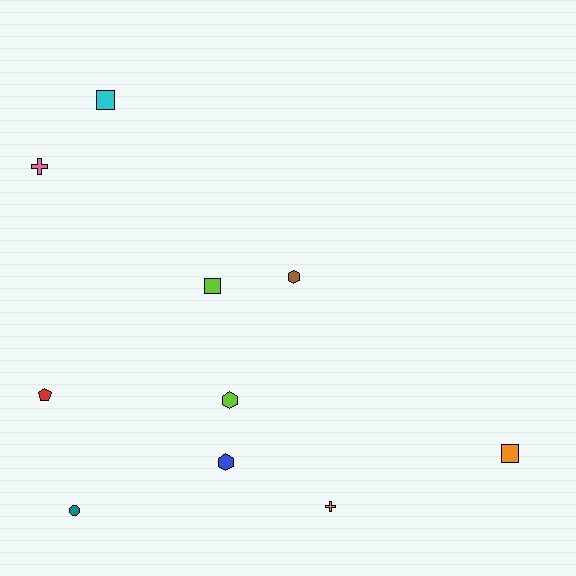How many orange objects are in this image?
There are 2 orange objects.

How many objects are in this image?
There are 10 objects.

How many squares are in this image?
There are 3 squares.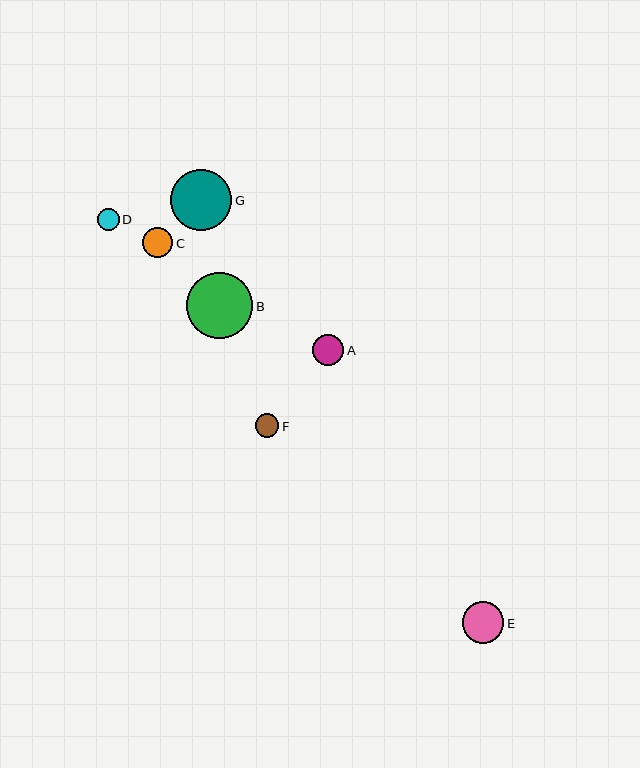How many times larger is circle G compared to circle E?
Circle G is approximately 1.5 times the size of circle E.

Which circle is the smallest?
Circle D is the smallest with a size of approximately 21 pixels.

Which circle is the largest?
Circle B is the largest with a size of approximately 66 pixels.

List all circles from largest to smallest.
From largest to smallest: B, G, E, A, C, F, D.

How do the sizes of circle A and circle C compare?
Circle A and circle C are approximately the same size.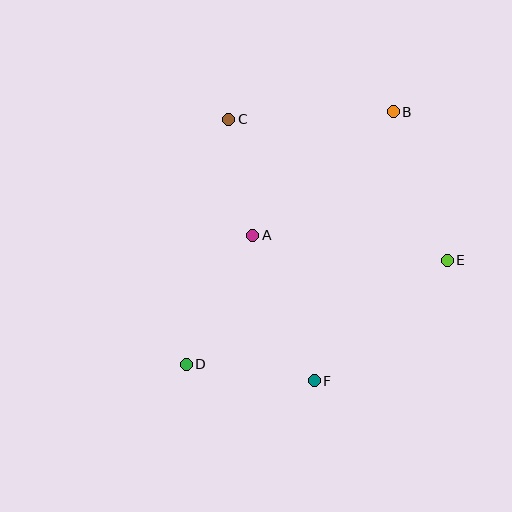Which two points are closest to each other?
Points A and C are closest to each other.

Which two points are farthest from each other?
Points B and D are farthest from each other.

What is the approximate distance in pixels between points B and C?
The distance between B and C is approximately 165 pixels.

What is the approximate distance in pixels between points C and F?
The distance between C and F is approximately 275 pixels.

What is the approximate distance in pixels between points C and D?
The distance between C and D is approximately 249 pixels.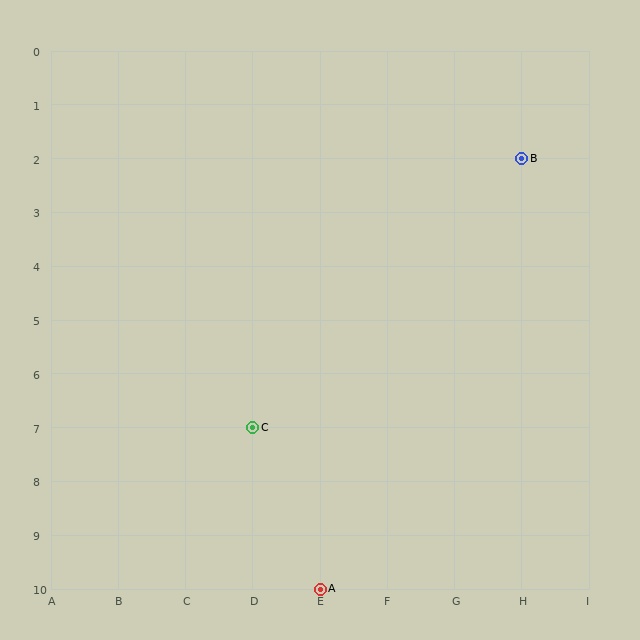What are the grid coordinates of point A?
Point A is at grid coordinates (E, 10).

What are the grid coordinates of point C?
Point C is at grid coordinates (D, 7).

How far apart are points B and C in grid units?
Points B and C are 4 columns and 5 rows apart (about 6.4 grid units diagonally).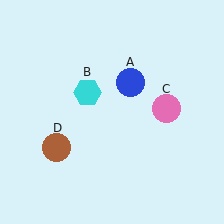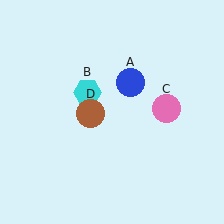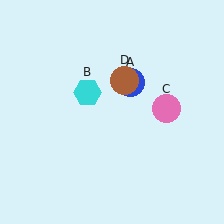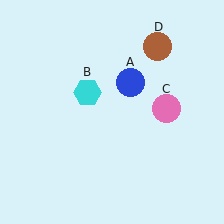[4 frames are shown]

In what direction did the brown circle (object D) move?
The brown circle (object D) moved up and to the right.